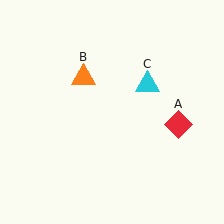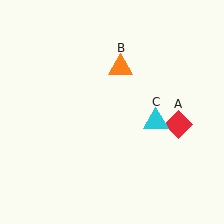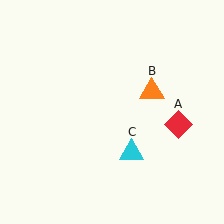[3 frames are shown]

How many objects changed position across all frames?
2 objects changed position: orange triangle (object B), cyan triangle (object C).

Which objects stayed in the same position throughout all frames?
Red diamond (object A) remained stationary.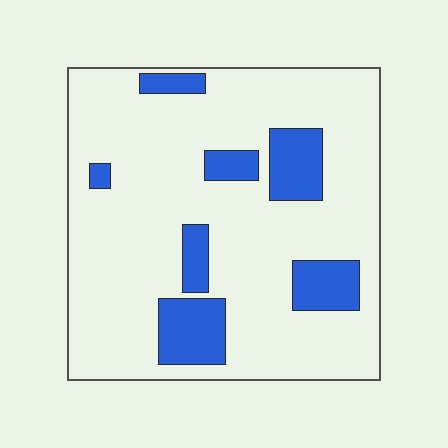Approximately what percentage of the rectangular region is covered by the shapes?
Approximately 20%.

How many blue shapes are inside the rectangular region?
7.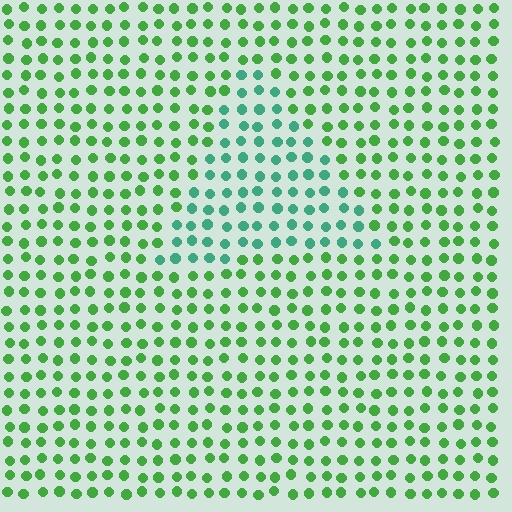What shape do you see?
I see a triangle.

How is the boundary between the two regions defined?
The boundary is defined purely by a slight shift in hue (about 39 degrees). Spacing, size, and orientation are identical on both sides.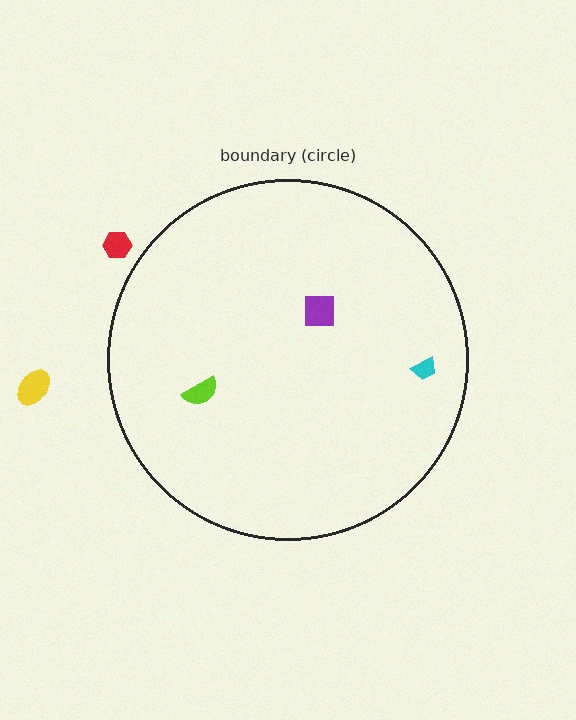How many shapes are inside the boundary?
3 inside, 2 outside.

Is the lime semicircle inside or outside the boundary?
Inside.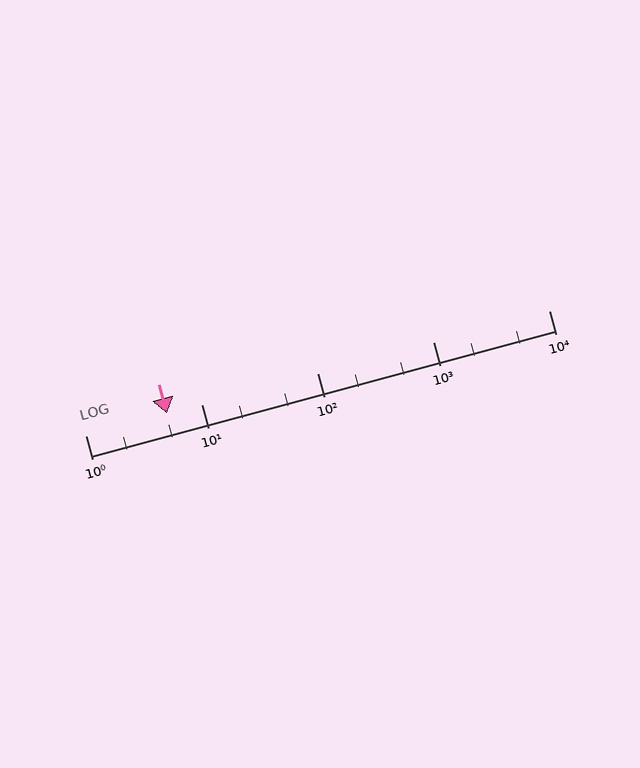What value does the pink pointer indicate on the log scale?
The pointer indicates approximately 5.1.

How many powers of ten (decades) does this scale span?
The scale spans 4 decades, from 1 to 10000.